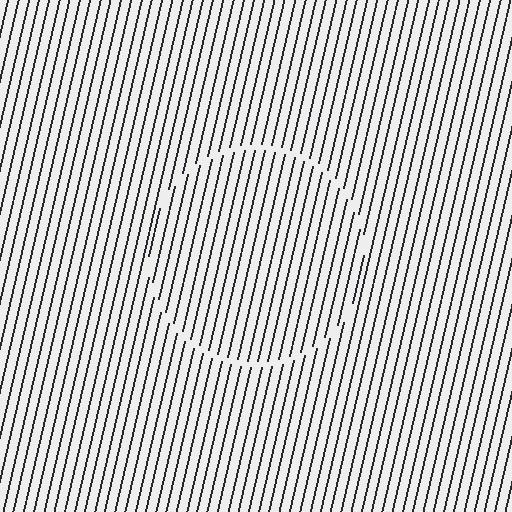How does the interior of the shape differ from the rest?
The interior of the shape contains the same grating, shifted by half a period — the contour is defined by the phase discontinuity where line-ends from the inner and outer gratings abut.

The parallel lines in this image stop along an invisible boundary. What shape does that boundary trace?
An illusory circle. The interior of the shape contains the same grating, shifted by half a period — the contour is defined by the phase discontinuity where line-ends from the inner and outer gratings abut.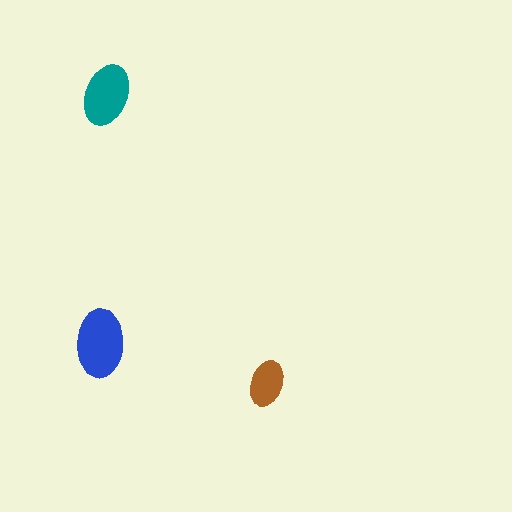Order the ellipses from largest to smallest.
the blue one, the teal one, the brown one.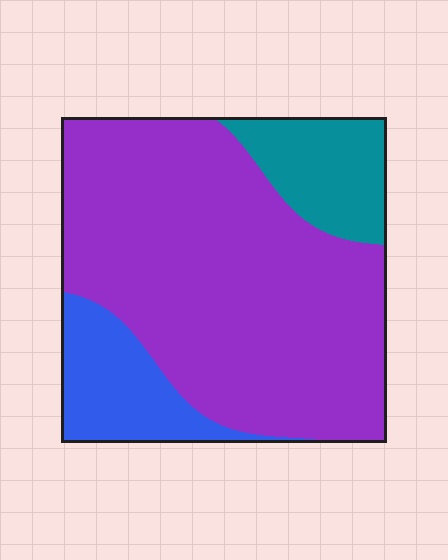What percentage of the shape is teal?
Teal covers around 15% of the shape.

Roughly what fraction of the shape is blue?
Blue covers around 15% of the shape.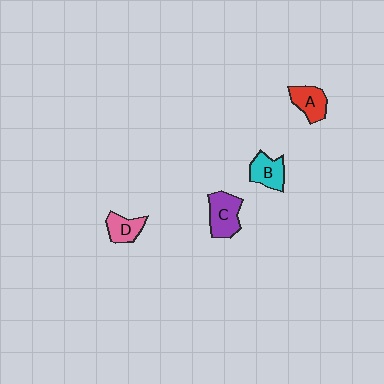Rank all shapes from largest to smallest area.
From largest to smallest: C (purple), B (cyan), A (red), D (pink).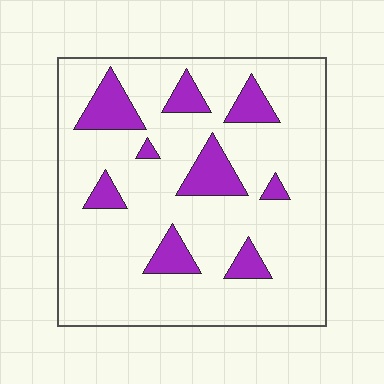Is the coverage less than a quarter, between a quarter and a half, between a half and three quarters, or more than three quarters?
Less than a quarter.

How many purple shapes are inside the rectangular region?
9.